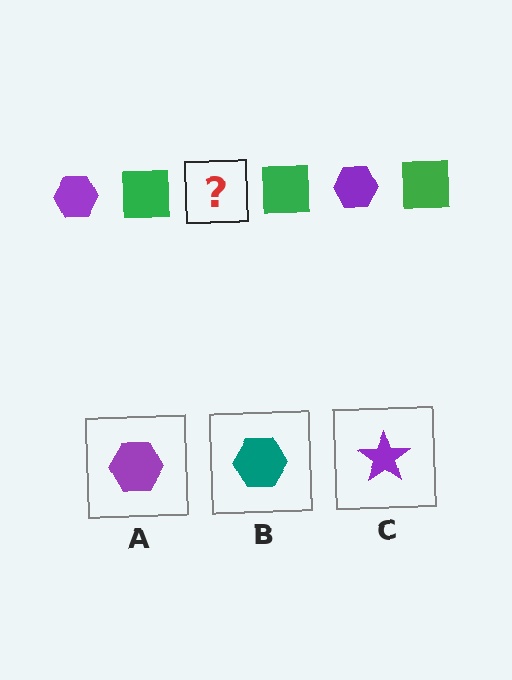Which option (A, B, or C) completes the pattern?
A.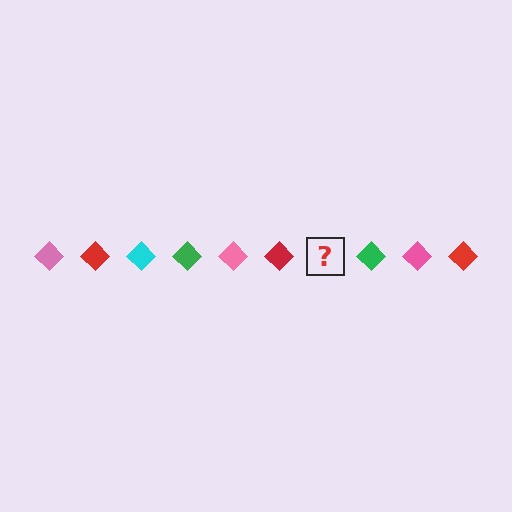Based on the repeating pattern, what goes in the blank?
The blank should be a cyan diamond.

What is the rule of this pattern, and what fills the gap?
The rule is that the pattern cycles through pink, red, cyan, green diamonds. The gap should be filled with a cyan diamond.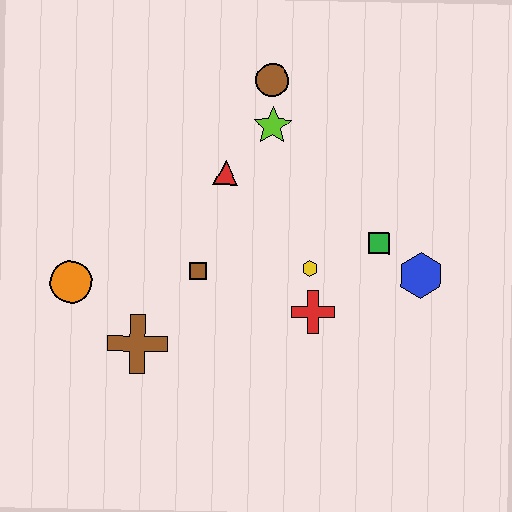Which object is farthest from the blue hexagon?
The orange circle is farthest from the blue hexagon.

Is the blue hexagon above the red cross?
Yes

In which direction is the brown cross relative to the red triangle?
The brown cross is below the red triangle.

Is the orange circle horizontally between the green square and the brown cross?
No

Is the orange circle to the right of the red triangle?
No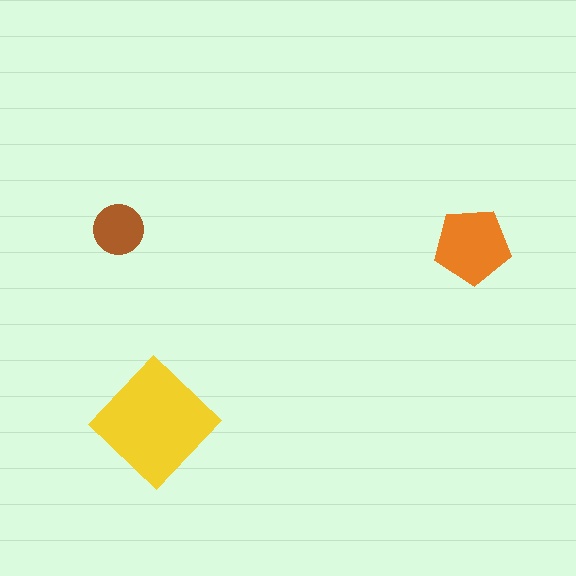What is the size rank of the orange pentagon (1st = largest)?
2nd.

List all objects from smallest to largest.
The brown circle, the orange pentagon, the yellow diamond.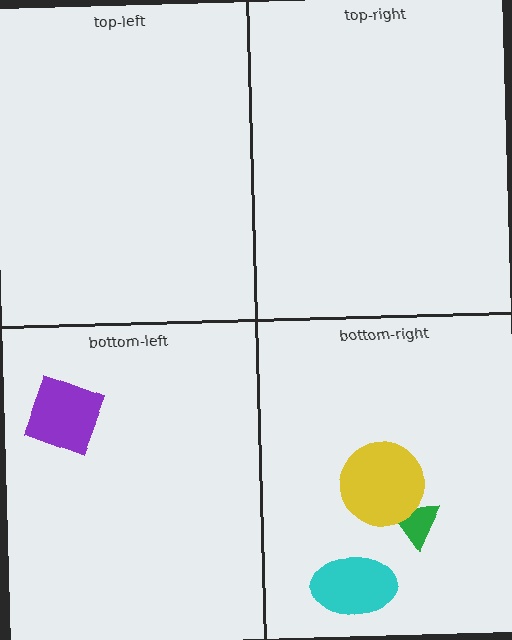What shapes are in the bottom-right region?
The cyan ellipse, the green triangle, the yellow circle.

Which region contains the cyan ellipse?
The bottom-right region.